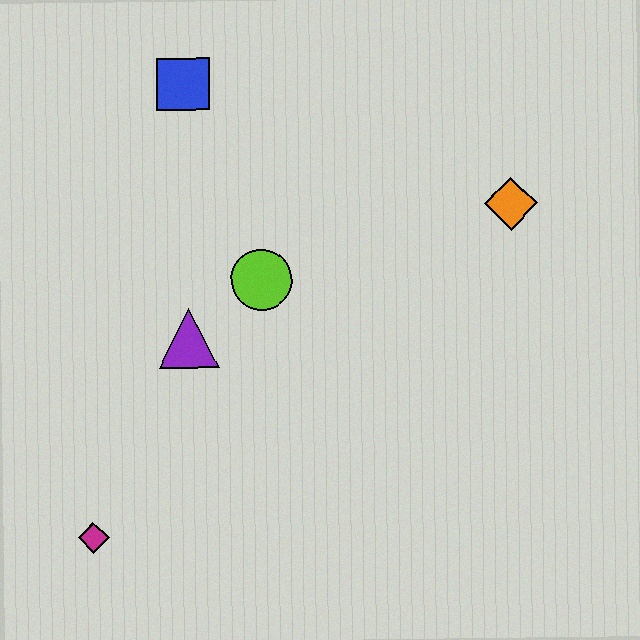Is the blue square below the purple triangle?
No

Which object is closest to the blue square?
The lime circle is closest to the blue square.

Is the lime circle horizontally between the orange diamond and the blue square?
Yes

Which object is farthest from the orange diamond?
The magenta diamond is farthest from the orange diamond.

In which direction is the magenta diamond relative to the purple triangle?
The magenta diamond is below the purple triangle.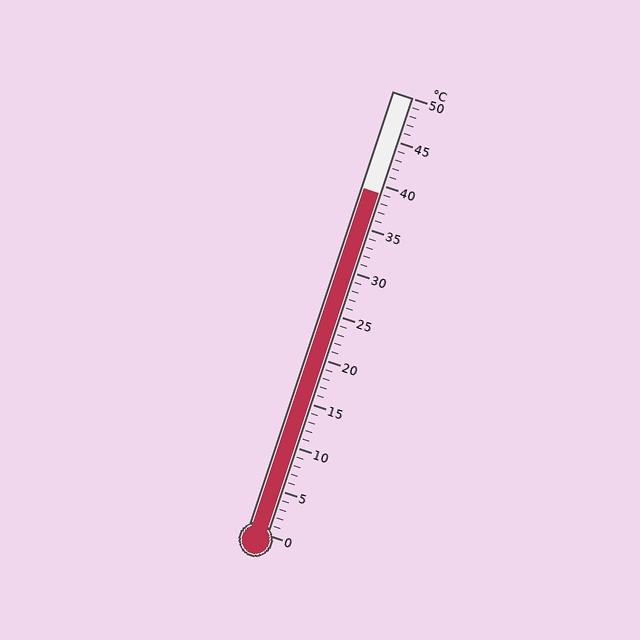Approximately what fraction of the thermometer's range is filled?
The thermometer is filled to approximately 80% of its range.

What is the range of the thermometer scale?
The thermometer scale ranges from 0°C to 50°C.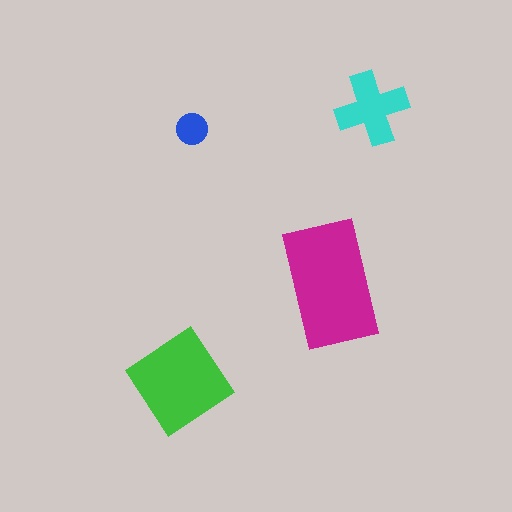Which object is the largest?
The magenta rectangle.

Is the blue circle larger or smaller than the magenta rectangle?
Smaller.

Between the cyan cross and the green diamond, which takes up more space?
The green diamond.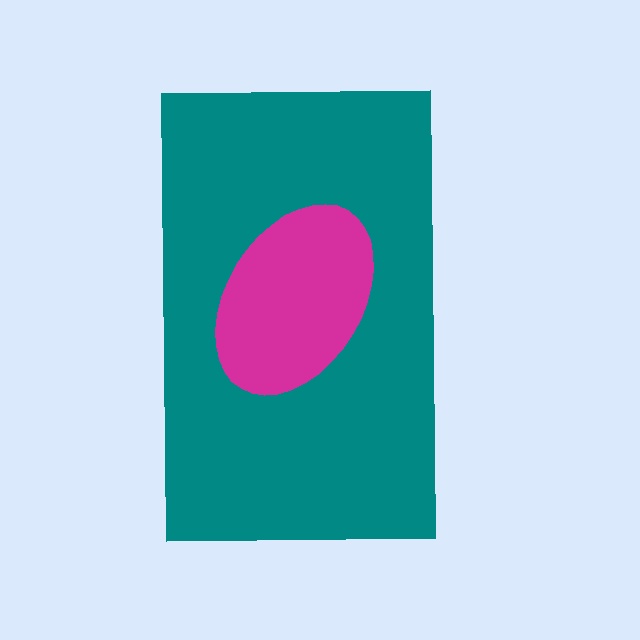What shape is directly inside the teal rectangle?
The magenta ellipse.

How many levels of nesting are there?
2.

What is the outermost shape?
The teal rectangle.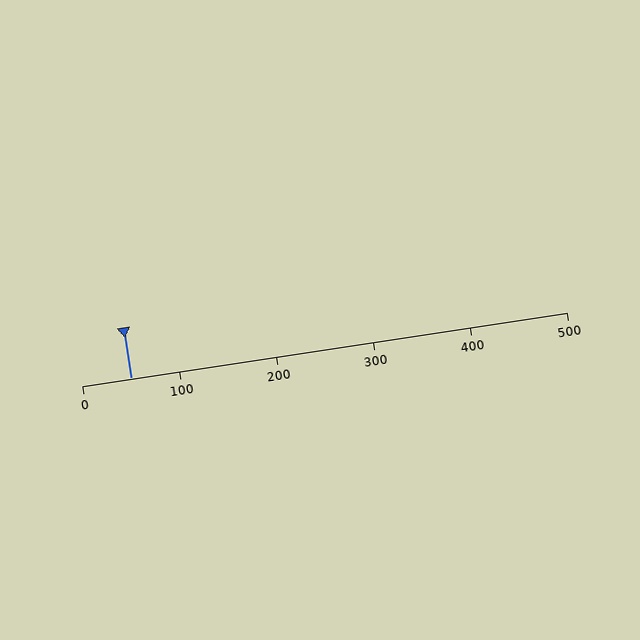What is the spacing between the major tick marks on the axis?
The major ticks are spaced 100 apart.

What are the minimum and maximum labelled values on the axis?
The axis runs from 0 to 500.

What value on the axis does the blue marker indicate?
The marker indicates approximately 50.